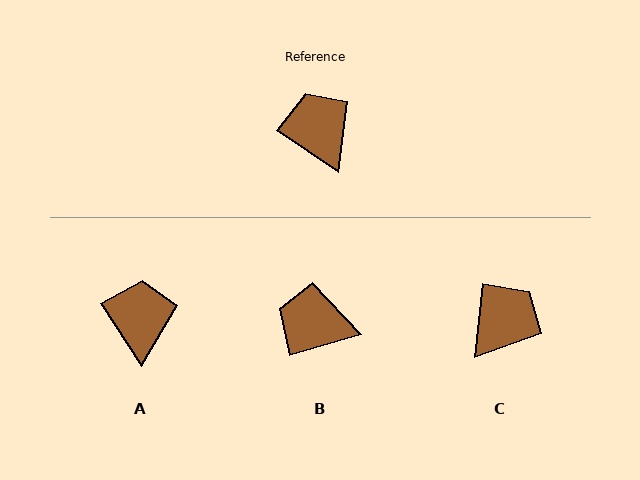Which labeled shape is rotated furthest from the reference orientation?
C, about 62 degrees away.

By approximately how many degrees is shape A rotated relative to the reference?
Approximately 24 degrees clockwise.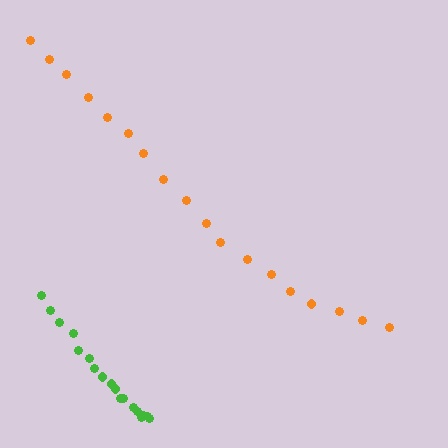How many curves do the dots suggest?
There are 2 distinct paths.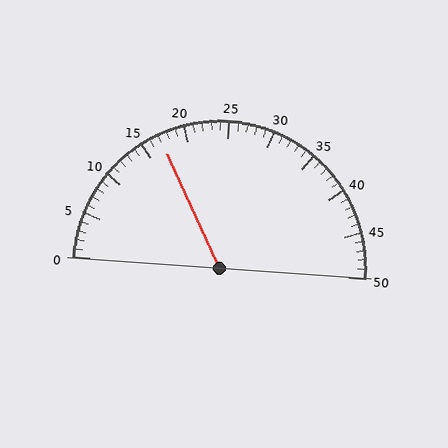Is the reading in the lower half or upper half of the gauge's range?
The reading is in the lower half of the range (0 to 50).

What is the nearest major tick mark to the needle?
The nearest major tick mark is 15.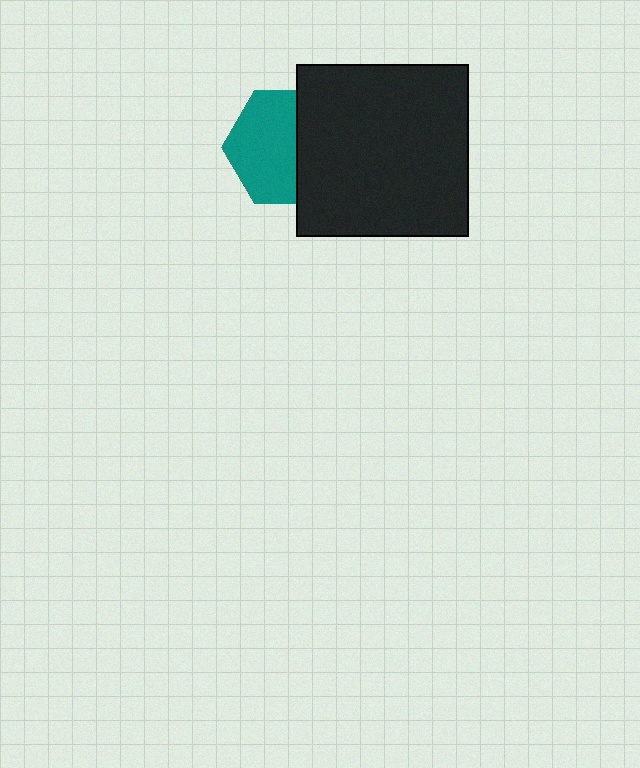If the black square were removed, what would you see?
You would see the complete teal hexagon.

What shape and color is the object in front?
The object in front is a black square.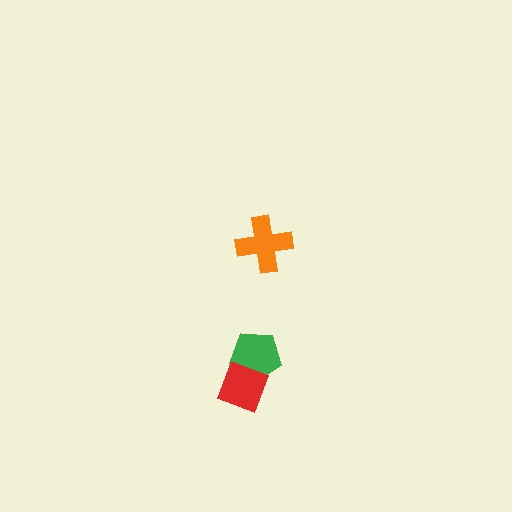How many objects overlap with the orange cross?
0 objects overlap with the orange cross.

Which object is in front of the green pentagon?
The red diamond is in front of the green pentagon.